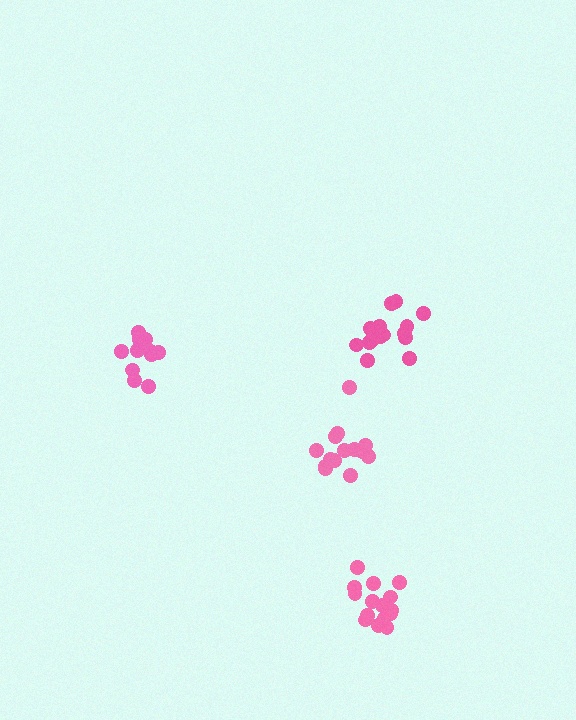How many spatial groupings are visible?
There are 4 spatial groupings.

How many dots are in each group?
Group 1: 16 dots, Group 2: 12 dots, Group 3: 15 dots, Group 4: 14 dots (57 total).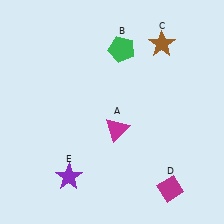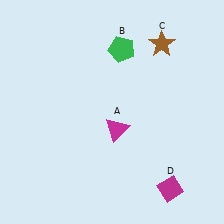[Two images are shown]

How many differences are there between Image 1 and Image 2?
There is 1 difference between the two images.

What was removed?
The purple star (E) was removed in Image 2.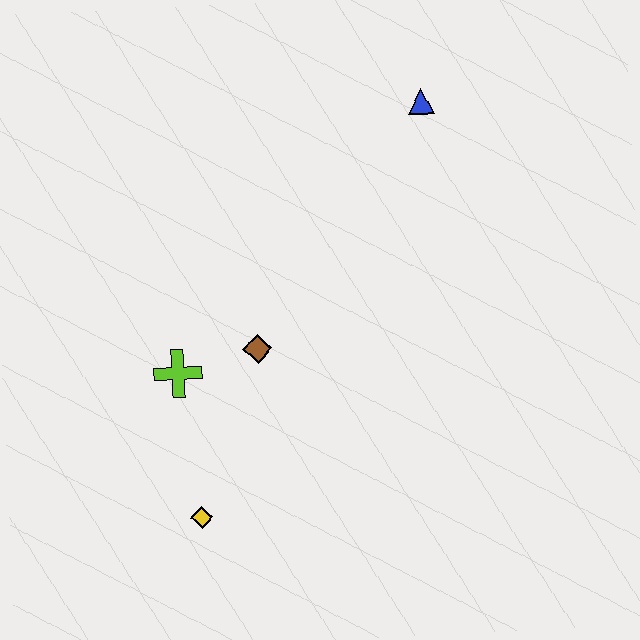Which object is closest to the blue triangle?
The brown diamond is closest to the blue triangle.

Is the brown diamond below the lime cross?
No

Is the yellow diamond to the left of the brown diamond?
Yes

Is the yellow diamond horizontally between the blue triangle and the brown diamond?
No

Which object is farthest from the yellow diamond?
The blue triangle is farthest from the yellow diamond.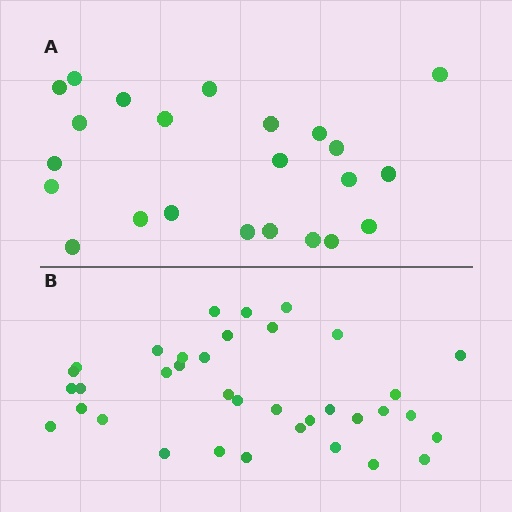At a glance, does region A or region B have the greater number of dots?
Region B (the bottom region) has more dots.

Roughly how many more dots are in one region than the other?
Region B has approximately 15 more dots than region A.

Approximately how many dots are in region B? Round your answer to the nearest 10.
About 40 dots. (The exact count is 36, which rounds to 40.)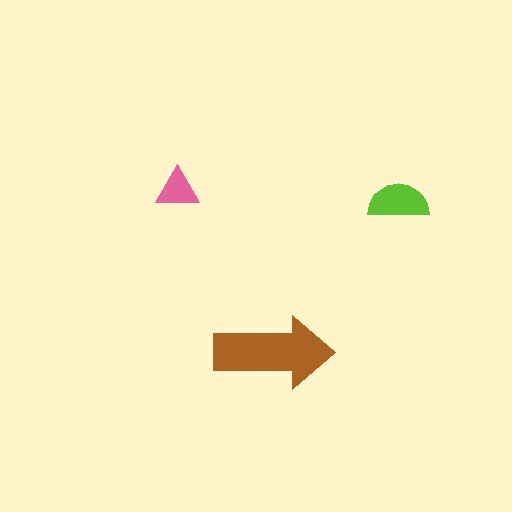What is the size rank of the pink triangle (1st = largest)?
3rd.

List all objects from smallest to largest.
The pink triangle, the lime semicircle, the brown arrow.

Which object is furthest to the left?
The pink triangle is leftmost.